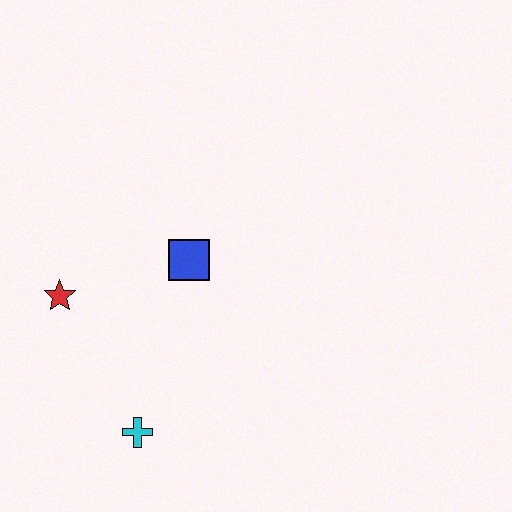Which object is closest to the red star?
The blue square is closest to the red star.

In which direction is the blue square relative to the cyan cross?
The blue square is above the cyan cross.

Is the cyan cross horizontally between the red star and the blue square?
Yes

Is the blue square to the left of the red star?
No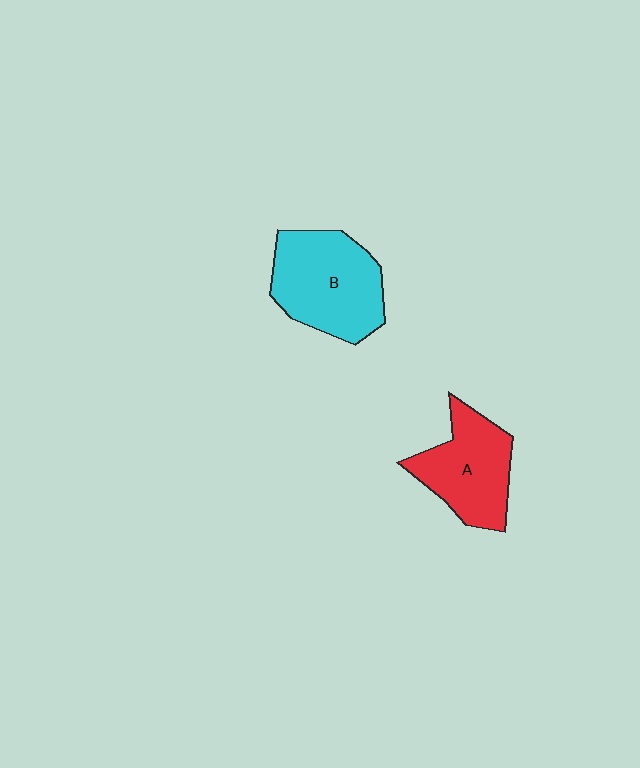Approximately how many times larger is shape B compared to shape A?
Approximately 1.2 times.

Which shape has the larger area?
Shape B (cyan).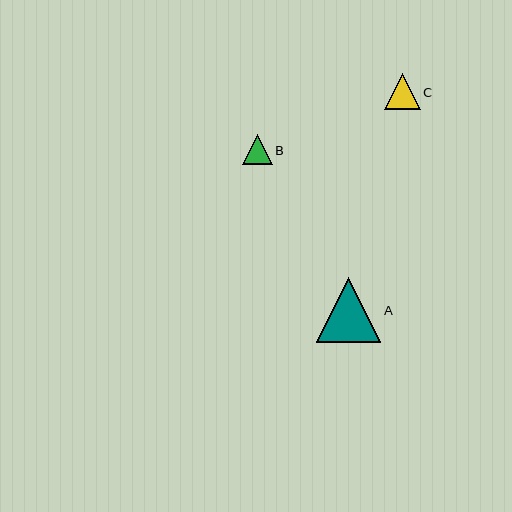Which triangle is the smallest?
Triangle B is the smallest with a size of approximately 30 pixels.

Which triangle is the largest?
Triangle A is the largest with a size of approximately 64 pixels.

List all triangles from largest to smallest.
From largest to smallest: A, C, B.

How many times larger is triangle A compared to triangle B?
Triangle A is approximately 2.2 times the size of triangle B.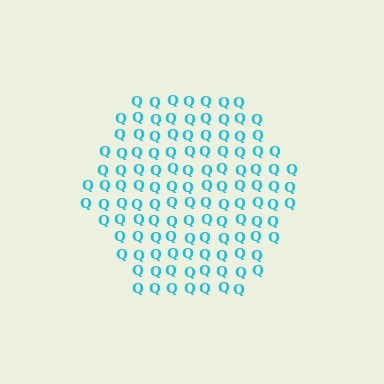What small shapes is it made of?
It is made of small letter Q's.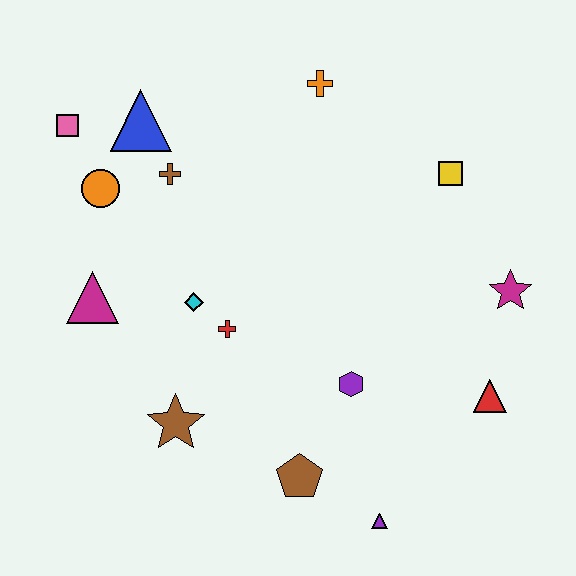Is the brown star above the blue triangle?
No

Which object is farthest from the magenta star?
The pink square is farthest from the magenta star.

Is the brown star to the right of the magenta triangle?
Yes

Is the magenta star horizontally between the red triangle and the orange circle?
No